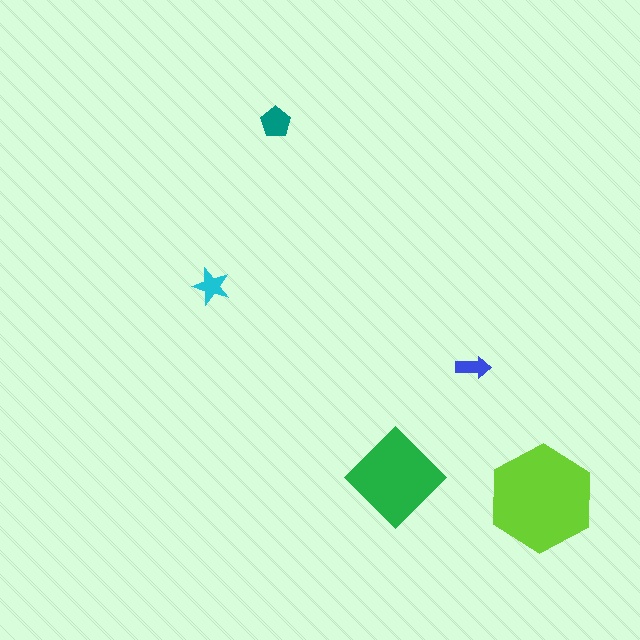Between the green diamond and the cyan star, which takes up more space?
The green diamond.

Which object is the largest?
The lime hexagon.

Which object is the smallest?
The blue arrow.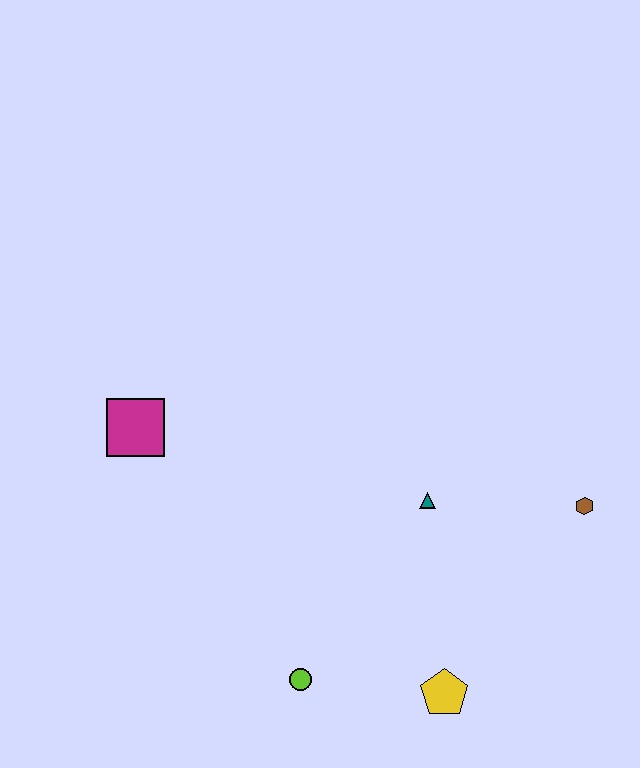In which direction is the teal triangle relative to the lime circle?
The teal triangle is above the lime circle.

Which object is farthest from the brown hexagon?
The magenta square is farthest from the brown hexagon.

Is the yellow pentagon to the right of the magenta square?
Yes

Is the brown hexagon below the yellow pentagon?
No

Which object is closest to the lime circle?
The yellow pentagon is closest to the lime circle.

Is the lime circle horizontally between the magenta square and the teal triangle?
Yes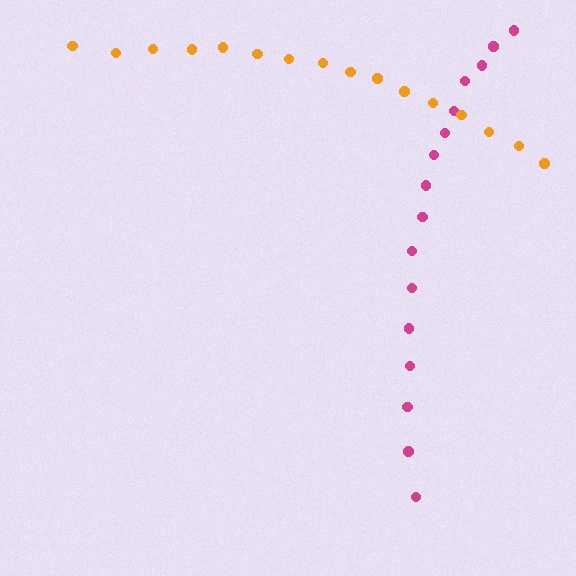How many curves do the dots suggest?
There are 2 distinct paths.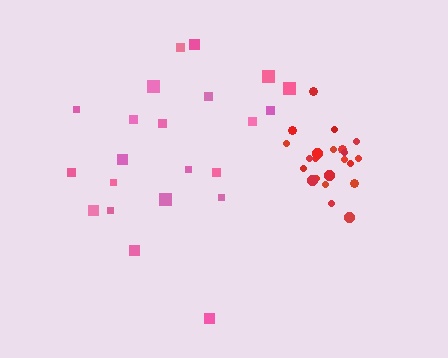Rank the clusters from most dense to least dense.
red, pink.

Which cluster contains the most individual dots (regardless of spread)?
Red (22).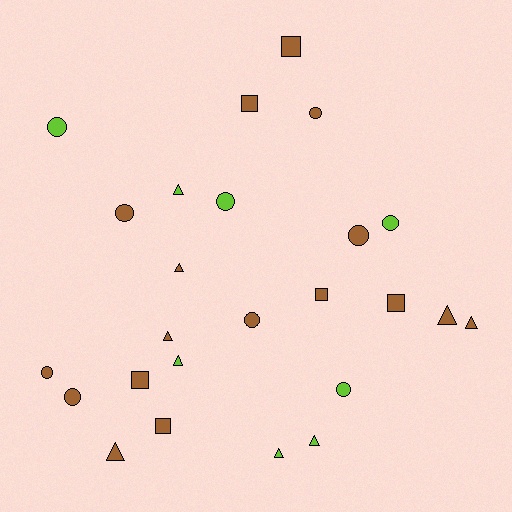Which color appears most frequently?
Brown, with 17 objects.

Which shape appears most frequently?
Circle, with 10 objects.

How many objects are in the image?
There are 25 objects.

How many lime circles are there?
There are 4 lime circles.